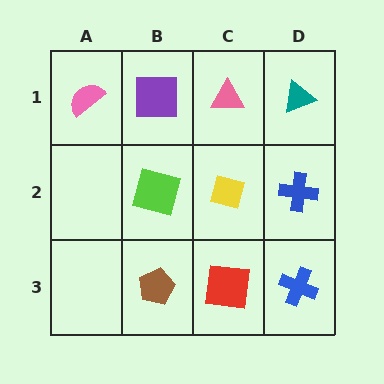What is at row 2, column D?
A blue cross.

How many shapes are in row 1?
4 shapes.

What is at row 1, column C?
A pink triangle.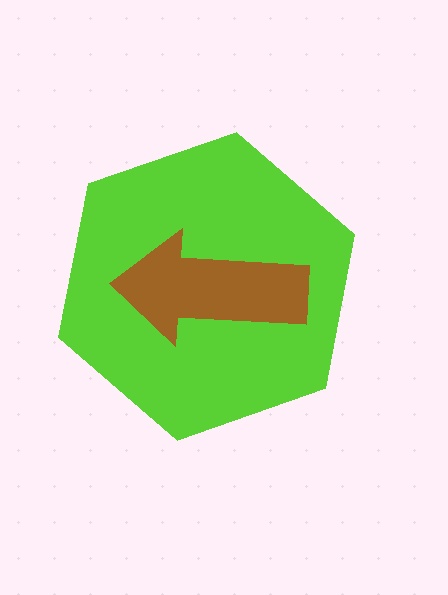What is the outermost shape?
The lime hexagon.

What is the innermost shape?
The brown arrow.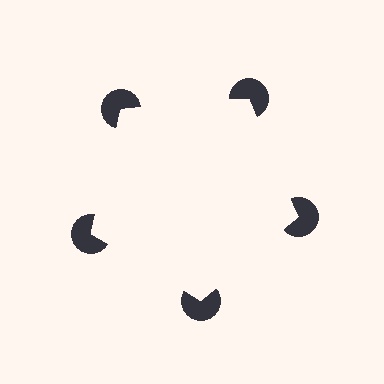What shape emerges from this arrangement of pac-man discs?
An illusory pentagon — its edges are inferred from the aligned wedge cuts in the pac-man discs, not physically drawn.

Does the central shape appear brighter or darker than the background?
It typically appears slightly brighter than the background, even though no actual brightness change is drawn.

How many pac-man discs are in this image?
There are 5 — one at each vertex of the illusory pentagon.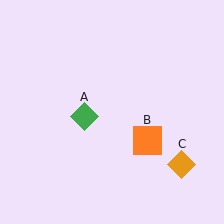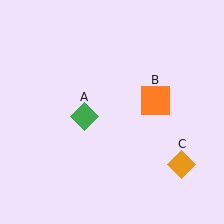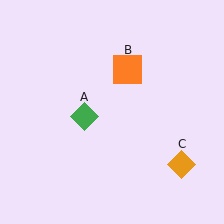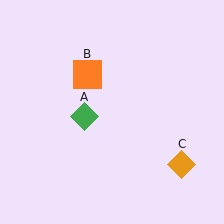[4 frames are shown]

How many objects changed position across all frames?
1 object changed position: orange square (object B).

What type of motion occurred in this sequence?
The orange square (object B) rotated counterclockwise around the center of the scene.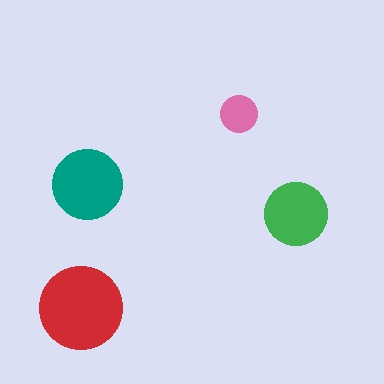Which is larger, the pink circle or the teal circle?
The teal one.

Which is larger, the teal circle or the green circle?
The teal one.